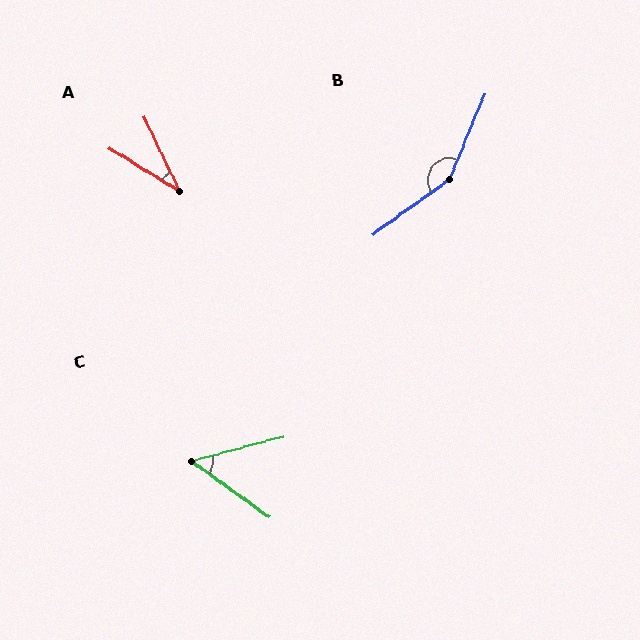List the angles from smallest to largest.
A (33°), C (51°), B (149°).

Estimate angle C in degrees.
Approximately 51 degrees.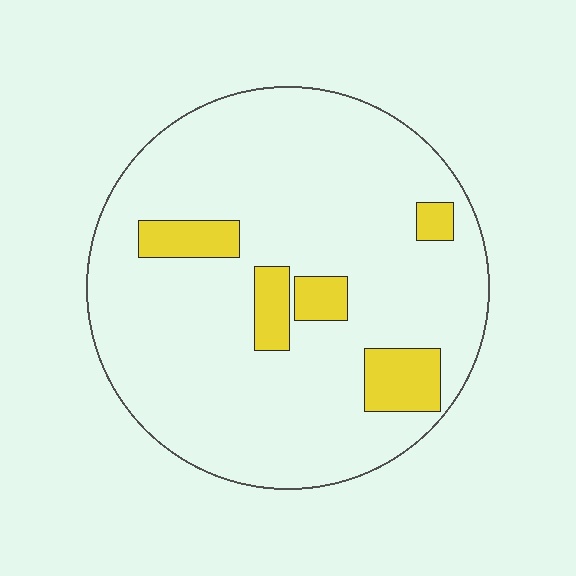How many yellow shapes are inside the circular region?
5.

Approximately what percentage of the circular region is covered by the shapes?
Approximately 10%.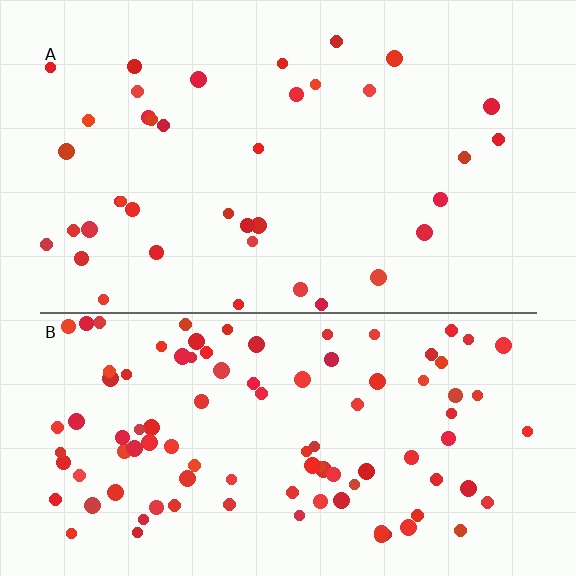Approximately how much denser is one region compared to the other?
Approximately 2.6× — region B over region A.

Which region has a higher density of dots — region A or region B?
B (the bottom).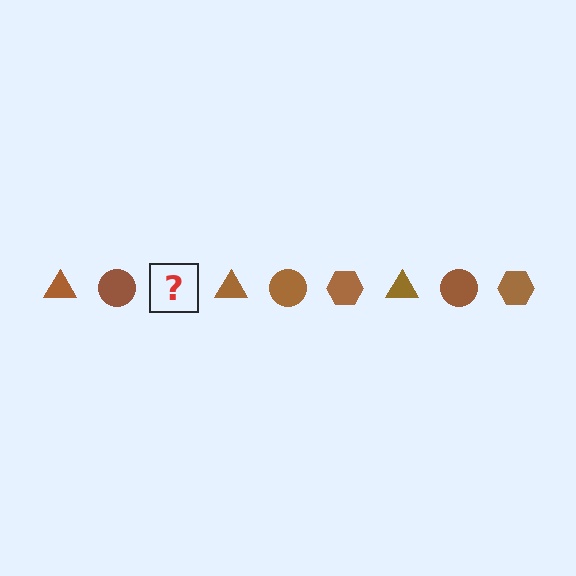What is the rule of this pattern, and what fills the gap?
The rule is that the pattern cycles through triangle, circle, hexagon shapes in brown. The gap should be filled with a brown hexagon.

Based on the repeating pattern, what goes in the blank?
The blank should be a brown hexagon.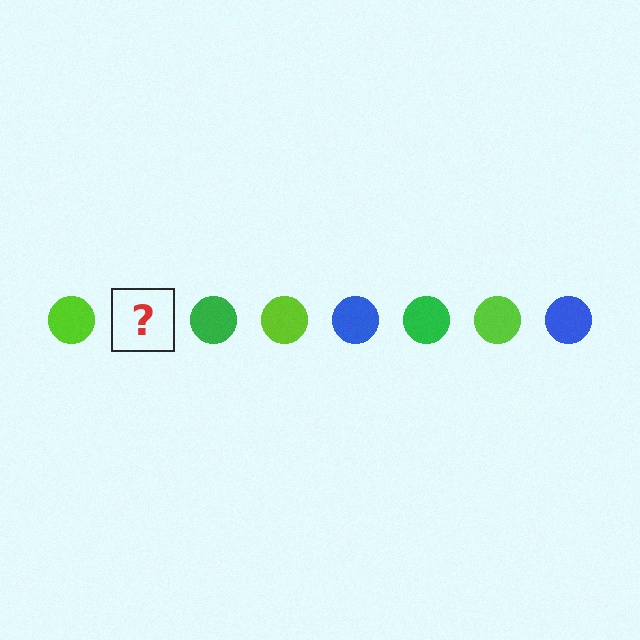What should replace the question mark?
The question mark should be replaced with a blue circle.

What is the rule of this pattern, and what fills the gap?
The rule is that the pattern cycles through lime, blue, green circles. The gap should be filled with a blue circle.